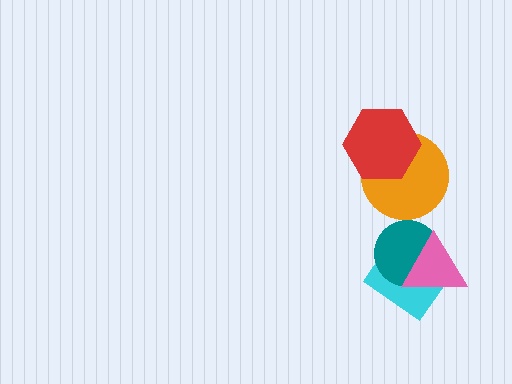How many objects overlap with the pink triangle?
2 objects overlap with the pink triangle.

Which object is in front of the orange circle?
The red hexagon is in front of the orange circle.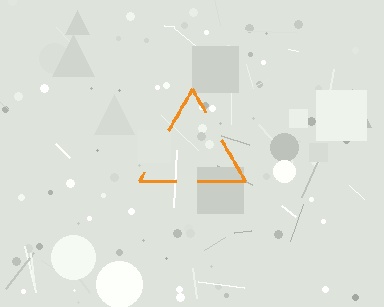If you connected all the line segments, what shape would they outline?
They would outline a triangle.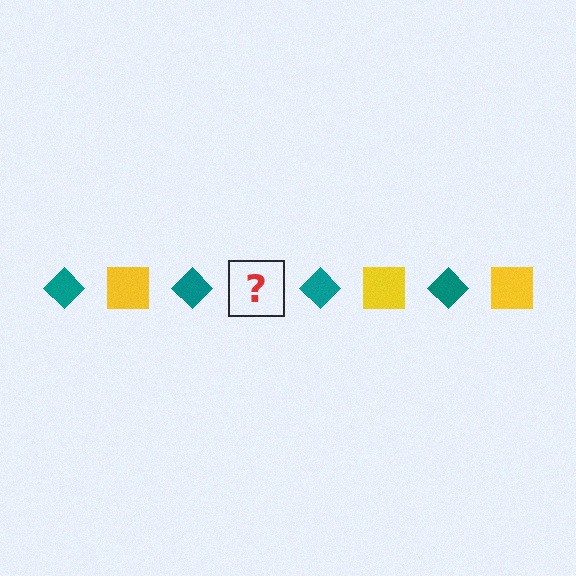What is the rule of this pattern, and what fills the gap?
The rule is that the pattern alternates between teal diamond and yellow square. The gap should be filled with a yellow square.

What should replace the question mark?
The question mark should be replaced with a yellow square.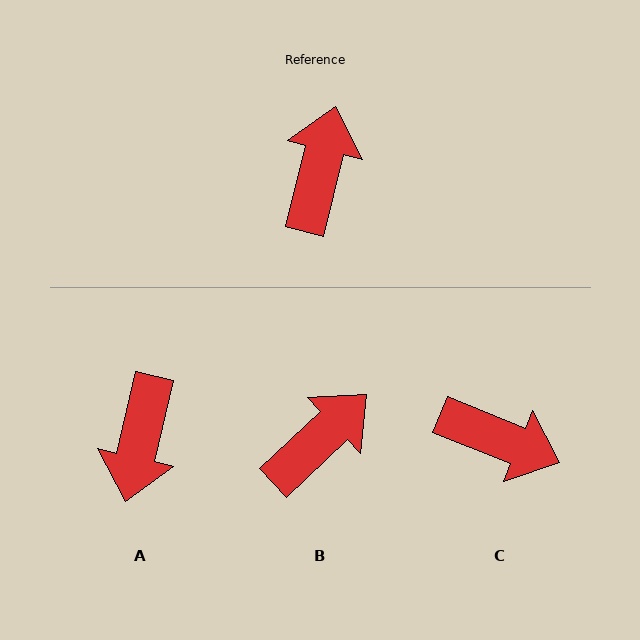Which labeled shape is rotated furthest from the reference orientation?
A, about 179 degrees away.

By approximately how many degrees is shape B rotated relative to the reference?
Approximately 33 degrees clockwise.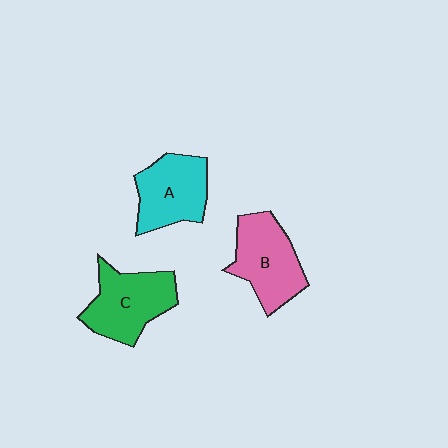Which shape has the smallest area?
Shape A (cyan).